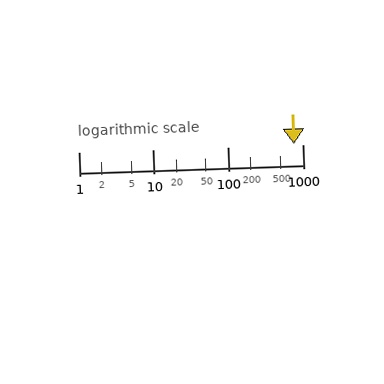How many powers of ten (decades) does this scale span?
The scale spans 3 decades, from 1 to 1000.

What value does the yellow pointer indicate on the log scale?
The pointer indicates approximately 780.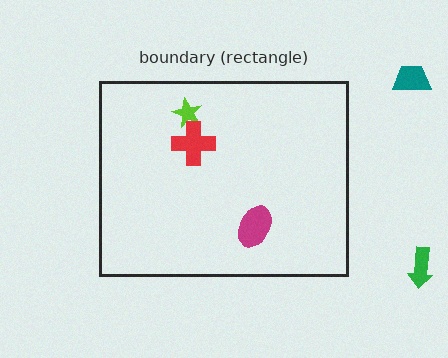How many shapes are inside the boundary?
3 inside, 2 outside.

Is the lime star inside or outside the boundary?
Inside.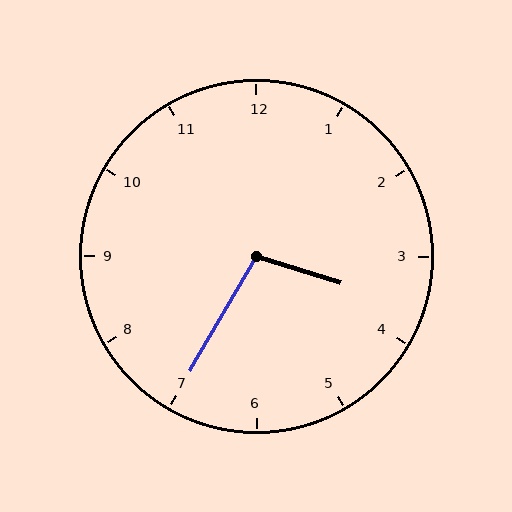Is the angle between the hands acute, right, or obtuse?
It is obtuse.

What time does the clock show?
3:35.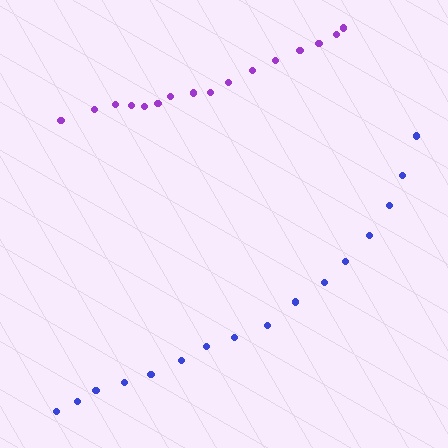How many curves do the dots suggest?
There are 2 distinct paths.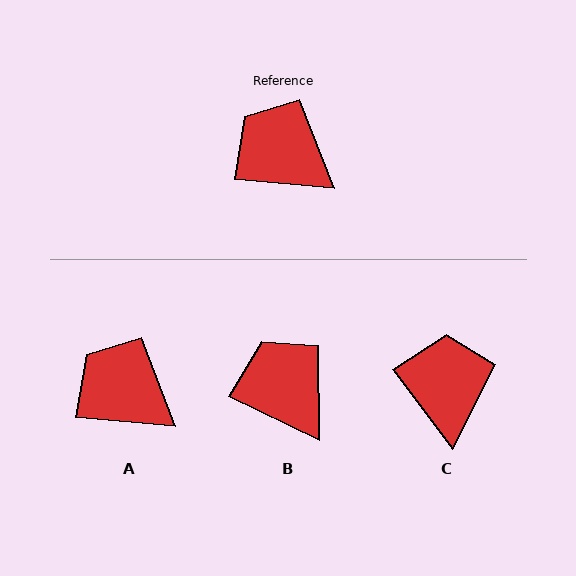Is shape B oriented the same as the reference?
No, it is off by about 21 degrees.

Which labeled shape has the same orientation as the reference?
A.